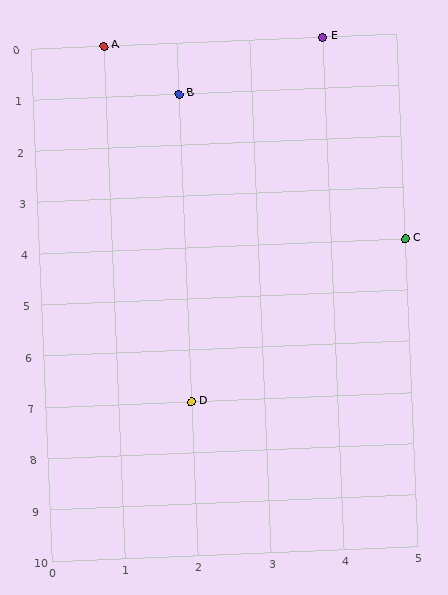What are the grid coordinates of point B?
Point B is at grid coordinates (2, 1).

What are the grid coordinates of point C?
Point C is at grid coordinates (5, 4).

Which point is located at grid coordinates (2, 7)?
Point D is at (2, 7).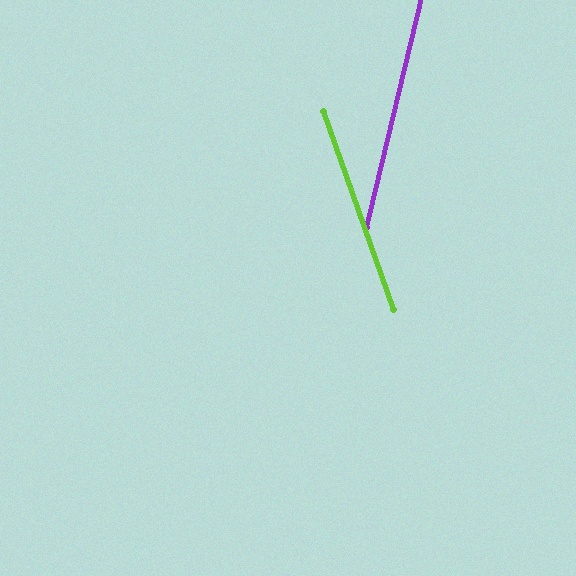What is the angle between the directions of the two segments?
Approximately 33 degrees.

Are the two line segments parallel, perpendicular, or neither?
Neither parallel nor perpendicular — they differ by about 33°.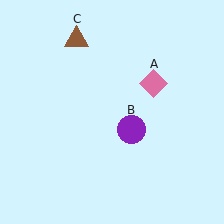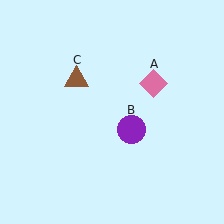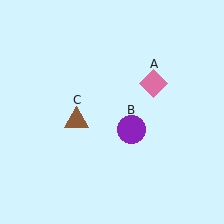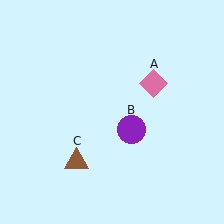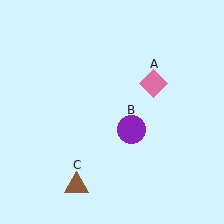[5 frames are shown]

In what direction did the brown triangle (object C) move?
The brown triangle (object C) moved down.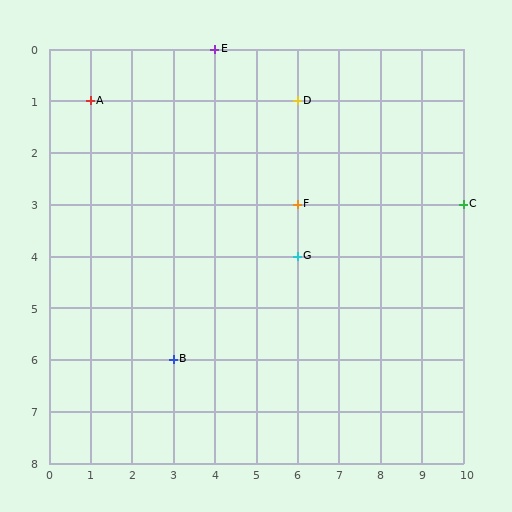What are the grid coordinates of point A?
Point A is at grid coordinates (1, 1).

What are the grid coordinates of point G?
Point G is at grid coordinates (6, 4).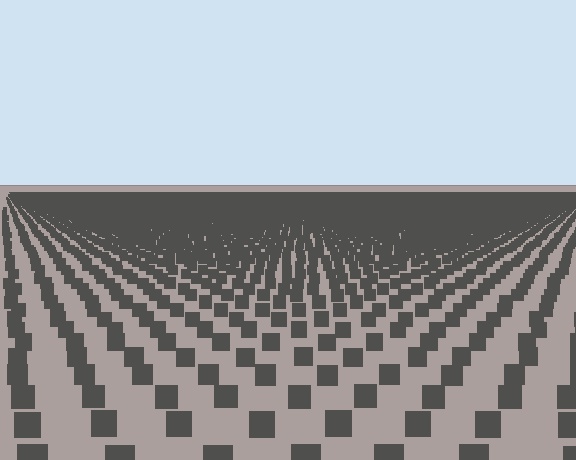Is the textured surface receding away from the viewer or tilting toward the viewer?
The surface is receding away from the viewer. Texture elements get smaller and denser toward the top.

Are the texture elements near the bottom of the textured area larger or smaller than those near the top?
Larger. Near the bottom, elements are closer to the viewer and appear at a bigger on-screen size.